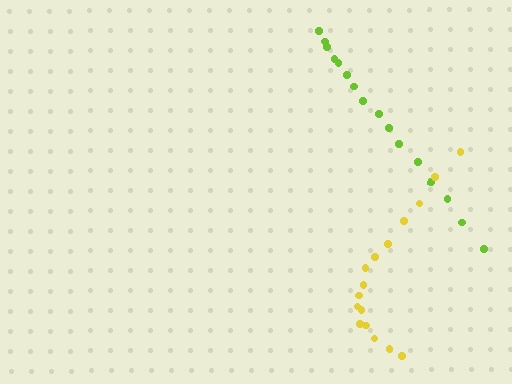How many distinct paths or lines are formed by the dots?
There are 2 distinct paths.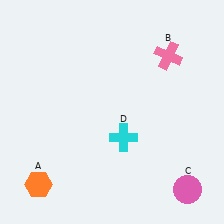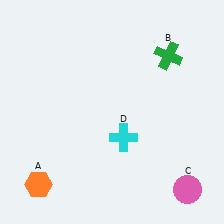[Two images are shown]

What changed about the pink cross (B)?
In Image 1, B is pink. In Image 2, it changed to green.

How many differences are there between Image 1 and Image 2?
There is 1 difference between the two images.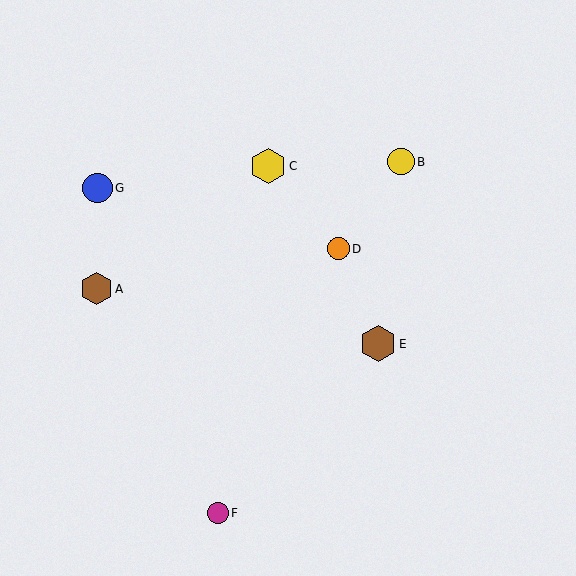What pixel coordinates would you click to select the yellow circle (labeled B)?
Click at (401, 162) to select the yellow circle B.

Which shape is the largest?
The brown hexagon (labeled E) is the largest.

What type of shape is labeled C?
Shape C is a yellow hexagon.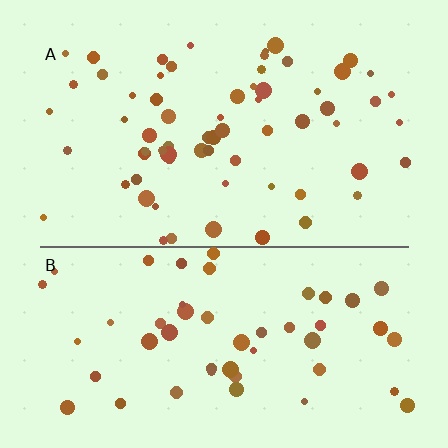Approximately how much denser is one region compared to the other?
Approximately 1.3× — region A over region B.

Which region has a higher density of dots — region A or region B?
A (the top).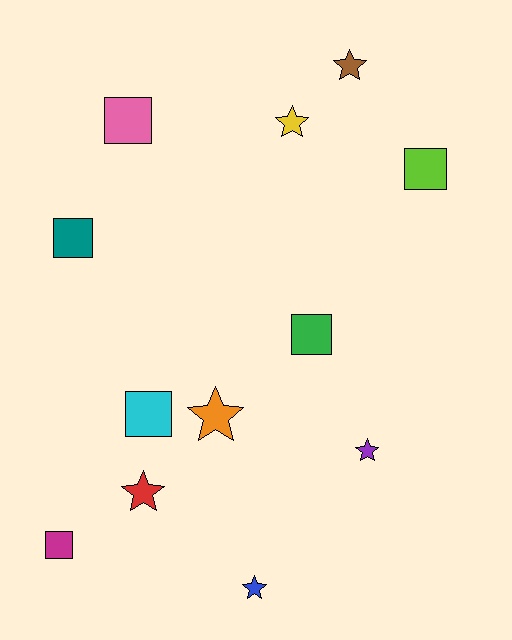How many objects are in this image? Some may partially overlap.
There are 12 objects.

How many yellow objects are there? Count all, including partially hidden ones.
There is 1 yellow object.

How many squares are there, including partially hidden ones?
There are 6 squares.